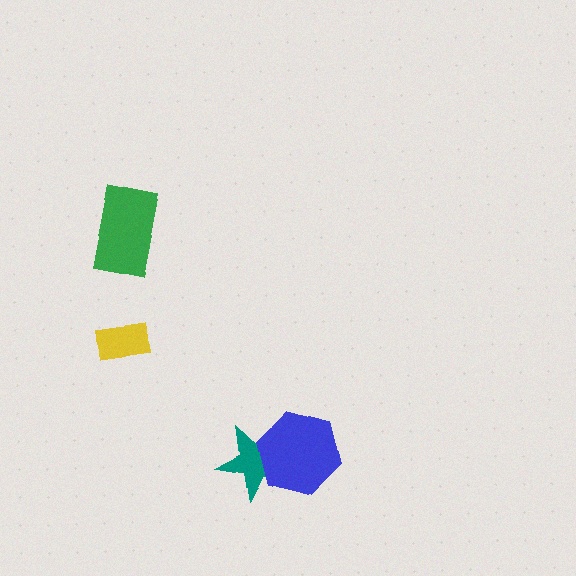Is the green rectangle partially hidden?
No, no other shape covers it.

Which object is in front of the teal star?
The blue hexagon is in front of the teal star.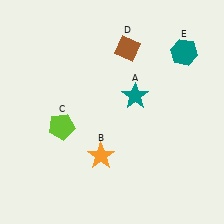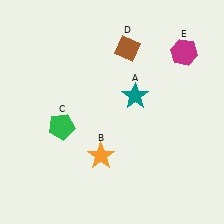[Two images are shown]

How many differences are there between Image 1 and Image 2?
There are 2 differences between the two images.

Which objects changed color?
C changed from lime to green. E changed from teal to magenta.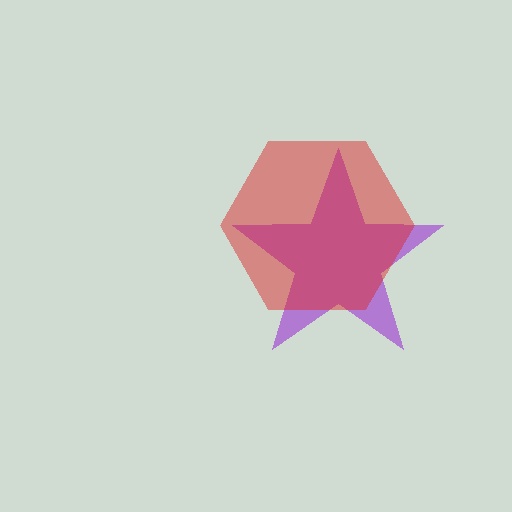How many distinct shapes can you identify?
There are 2 distinct shapes: a purple star, a red hexagon.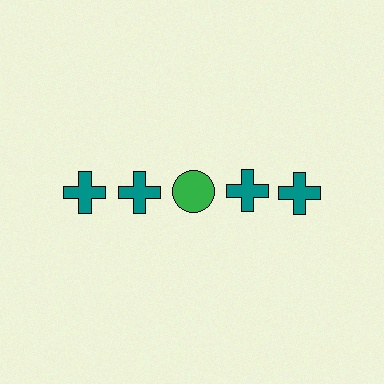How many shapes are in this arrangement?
There are 5 shapes arranged in a grid pattern.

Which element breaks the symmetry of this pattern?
The green circle in the top row, center column breaks the symmetry. All other shapes are teal crosses.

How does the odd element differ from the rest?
It differs in both color (green instead of teal) and shape (circle instead of cross).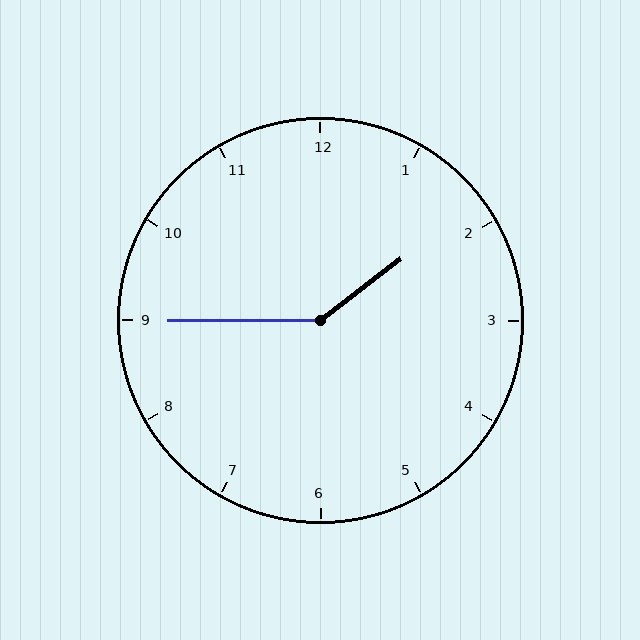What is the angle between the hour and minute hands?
Approximately 142 degrees.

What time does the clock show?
1:45.